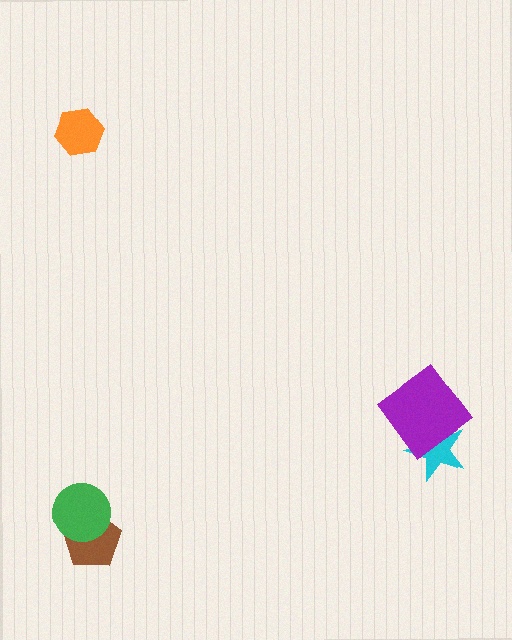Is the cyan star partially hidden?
Yes, it is partially covered by another shape.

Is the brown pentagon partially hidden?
Yes, it is partially covered by another shape.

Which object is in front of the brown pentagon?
The green circle is in front of the brown pentagon.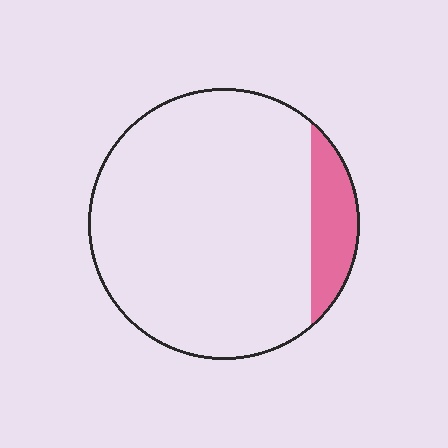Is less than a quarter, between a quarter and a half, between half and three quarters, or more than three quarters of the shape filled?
Less than a quarter.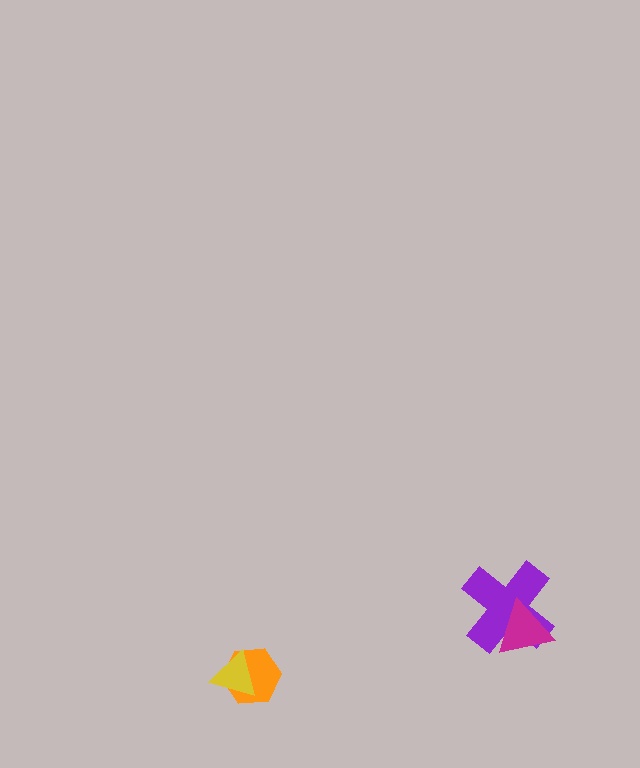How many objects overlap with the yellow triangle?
1 object overlaps with the yellow triangle.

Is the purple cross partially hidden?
Yes, it is partially covered by another shape.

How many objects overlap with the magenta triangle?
1 object overlaps with the magenta triangle.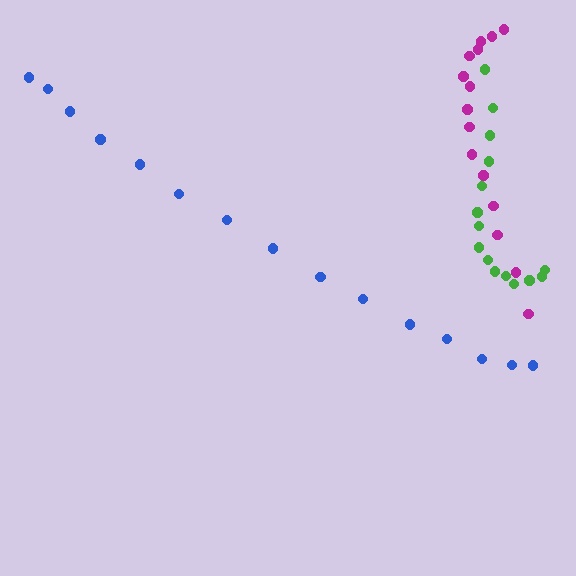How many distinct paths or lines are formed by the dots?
There are 3 distinct paths.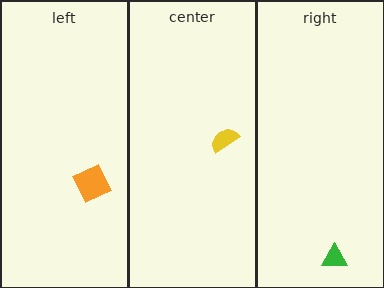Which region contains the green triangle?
The right region.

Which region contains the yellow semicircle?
The center region.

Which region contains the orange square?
The left region.